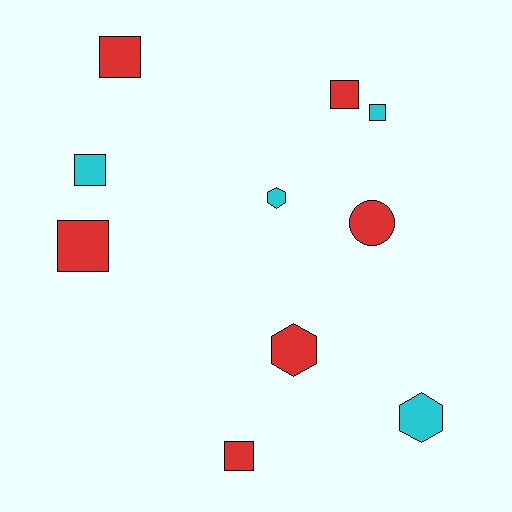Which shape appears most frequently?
Square, with 6 objects.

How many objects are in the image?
There are 10 objects.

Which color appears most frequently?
Red, with 6 objects.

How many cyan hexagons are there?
There are 2 cyan hexagons.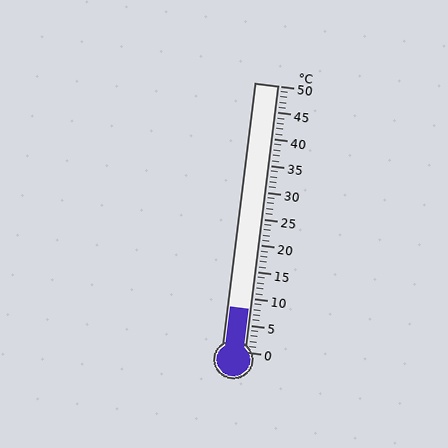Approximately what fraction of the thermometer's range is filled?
The thermometer is filled to approximately 15% of its range.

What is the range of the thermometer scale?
The thermometer scale ranges from 0°C to 50°C.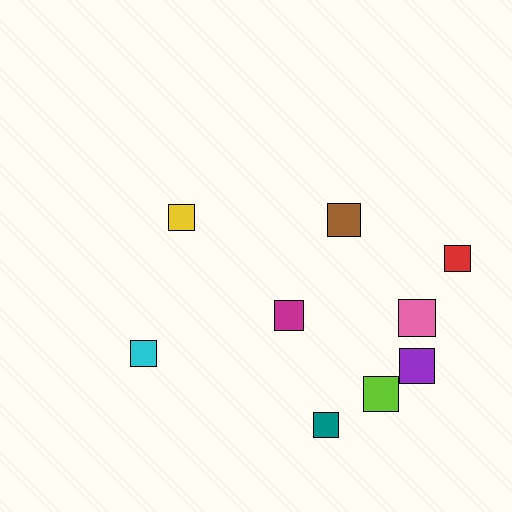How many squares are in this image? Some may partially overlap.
There are 9 squares.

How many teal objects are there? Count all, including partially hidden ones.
There is 1 teal object.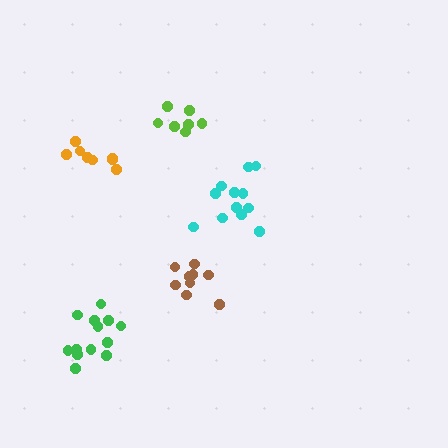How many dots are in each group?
Group 1: 9 dots, Group 2: 8 dots, Group 3: 12 dots, Group 4: 13 dots, Group 5: 7 dots (49 total).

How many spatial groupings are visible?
There are 5 spatial groupings.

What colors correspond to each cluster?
The clusters are colored: brown, orange, cyan, green, lime.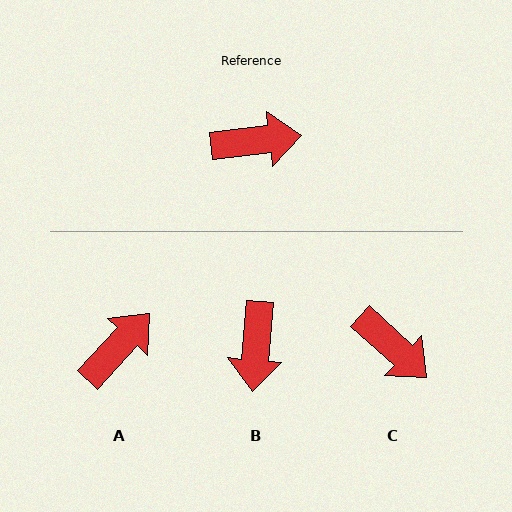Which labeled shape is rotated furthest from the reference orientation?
B, about 102 degrees away.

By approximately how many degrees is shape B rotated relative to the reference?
Approximately 102 degrees clockwise.